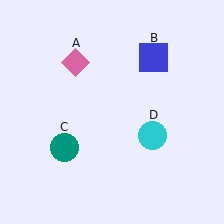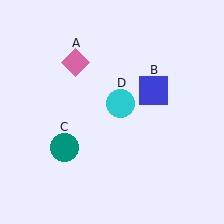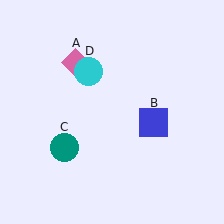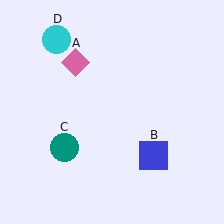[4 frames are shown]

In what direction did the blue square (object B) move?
The blue square (object B) moved down.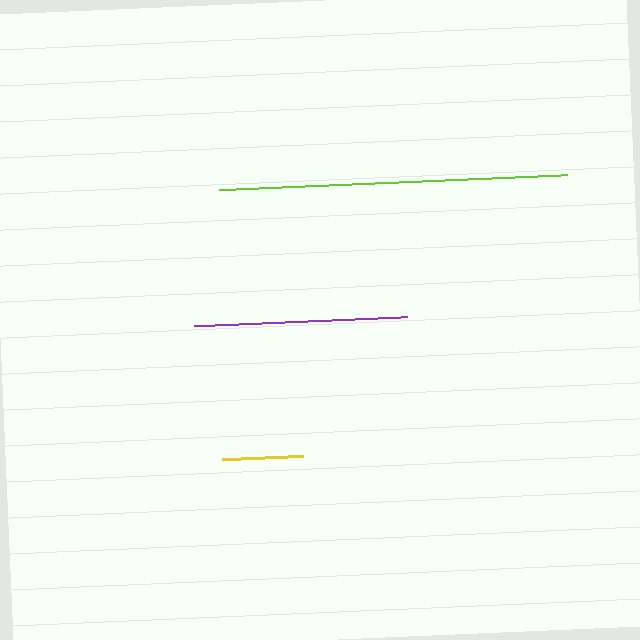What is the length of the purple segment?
The purple segment is approximately 213 pixels long.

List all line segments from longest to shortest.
From longest to shortest: lime, purple, yellow.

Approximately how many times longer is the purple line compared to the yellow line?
The purple line is approximately 2.6 times the length of the yellow line.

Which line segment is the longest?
The lime line is the longest at approximately 348 pixels.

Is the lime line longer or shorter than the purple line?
The lime line is longer than the purple line.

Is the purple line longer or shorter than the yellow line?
The purple line is longer than the yellow line.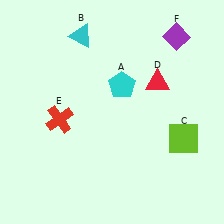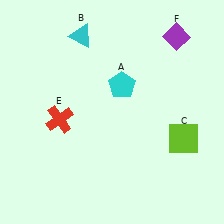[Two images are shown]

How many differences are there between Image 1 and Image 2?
There is 1 difference between the two images.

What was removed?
The red triangle (D) was removed in Image 2.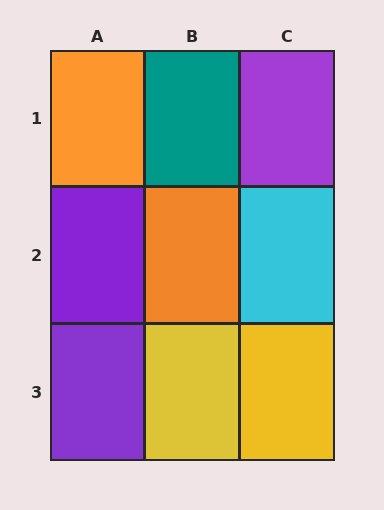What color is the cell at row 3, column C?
Yellow.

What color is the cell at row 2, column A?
Purple.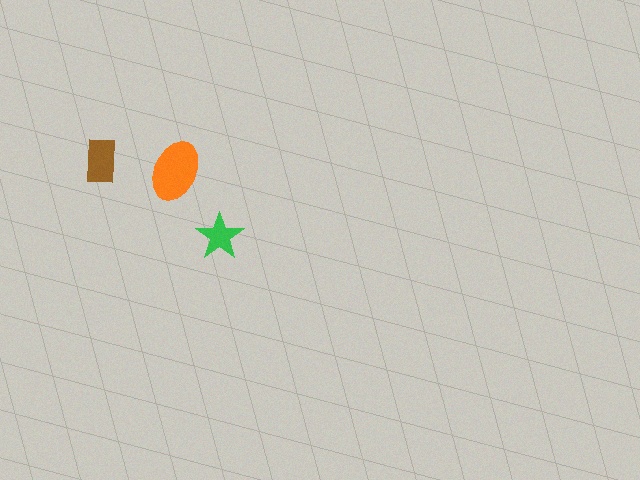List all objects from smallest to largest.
The green star, the brown rectangle, the orange ellipse.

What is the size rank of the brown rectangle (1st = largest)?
2nd.